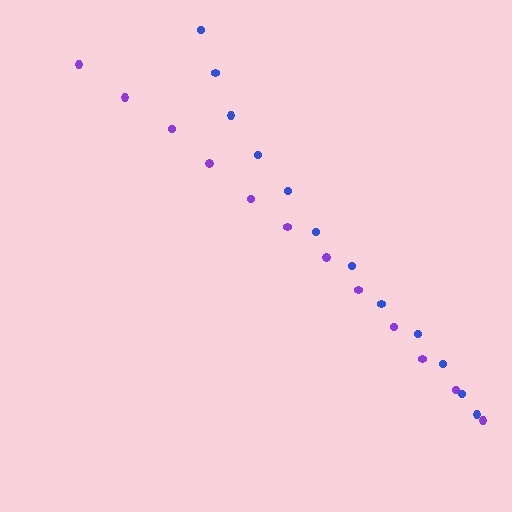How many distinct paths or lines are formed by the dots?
There are 2 distinct paths.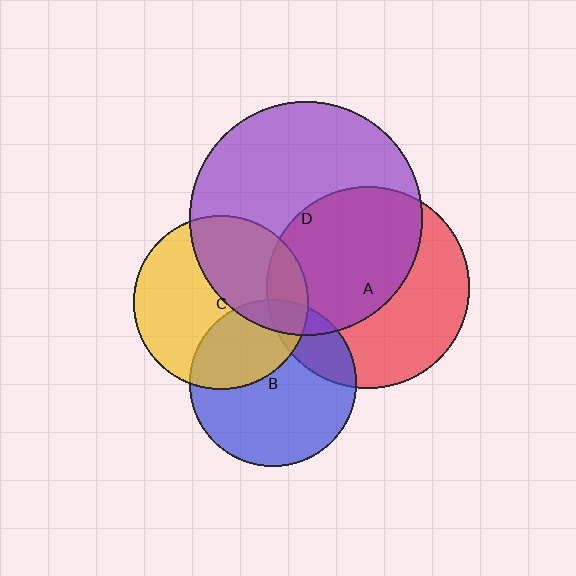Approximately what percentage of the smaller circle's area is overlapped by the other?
Approximately 55%.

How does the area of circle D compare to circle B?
Approximately 1.9 times.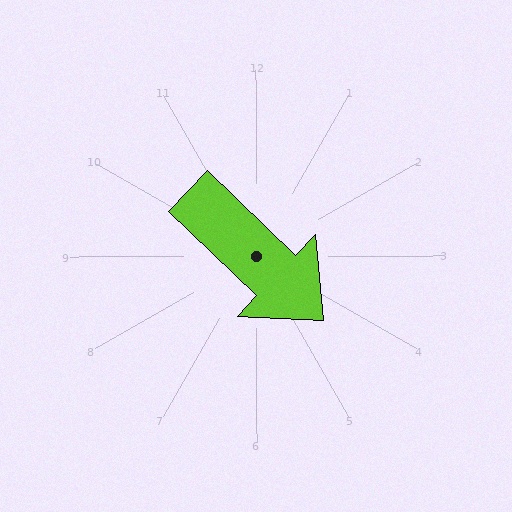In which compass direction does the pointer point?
Southeast.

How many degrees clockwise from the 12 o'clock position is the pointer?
Approximately 134 degrees.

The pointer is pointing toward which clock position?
Roughly 4 o'clock.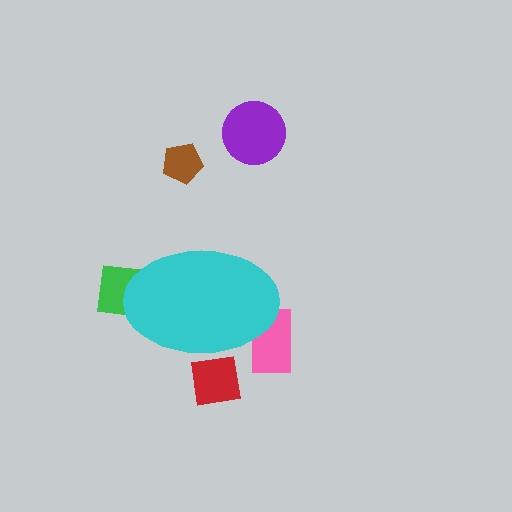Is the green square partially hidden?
Yes, the green square is partially hidden behind the cyan ellipse.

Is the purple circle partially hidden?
No, the purple circle is fully visible.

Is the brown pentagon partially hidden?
No, the brown pentagon is fully visible.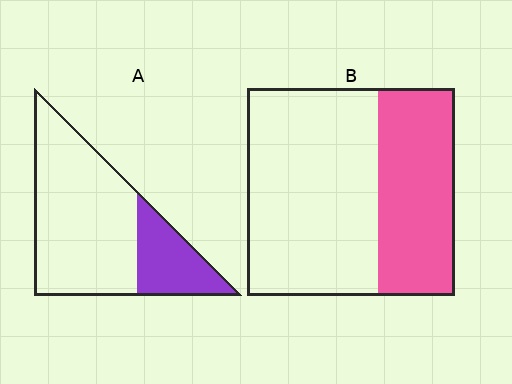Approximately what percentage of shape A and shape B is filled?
A is approximately 25% and B is approximately 35%.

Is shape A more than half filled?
No.